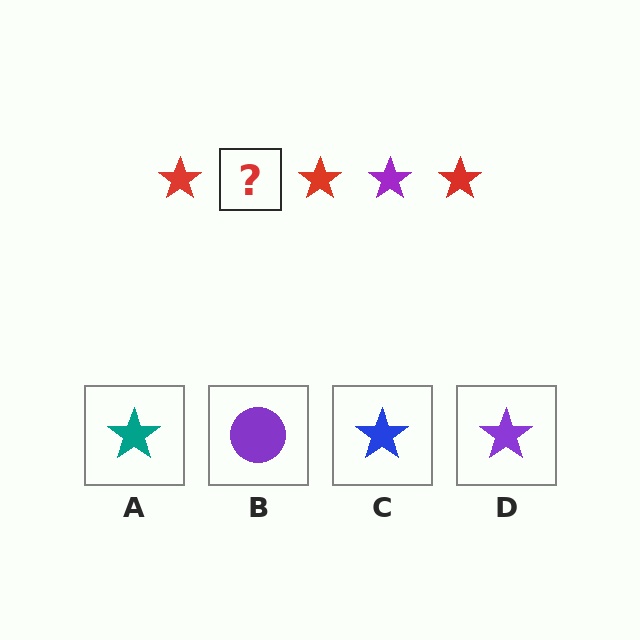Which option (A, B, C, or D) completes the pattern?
D.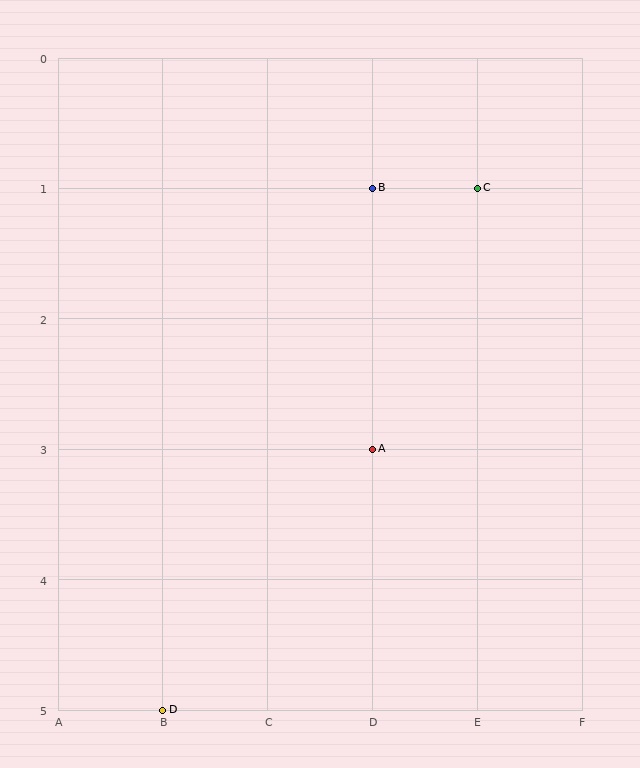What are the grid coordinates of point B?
Point B is at grid coordinates (D, 1).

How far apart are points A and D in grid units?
Points A and D are 2 columns and 2 rows apart (about 2.8 grid units diagonally).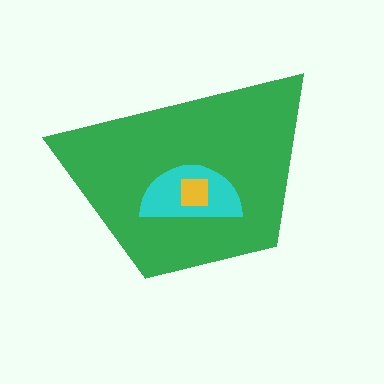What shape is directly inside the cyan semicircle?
The yellow square.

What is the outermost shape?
The green trapezoid.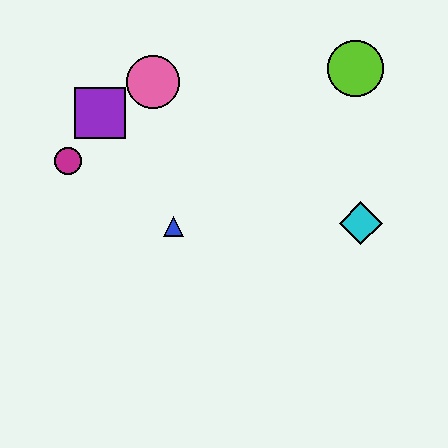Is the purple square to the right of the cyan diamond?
No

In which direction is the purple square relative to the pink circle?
The purple square is to the left of the pink circle.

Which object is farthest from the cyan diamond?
The magenta circle is farthest from the cyan diamond.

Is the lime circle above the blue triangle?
Yes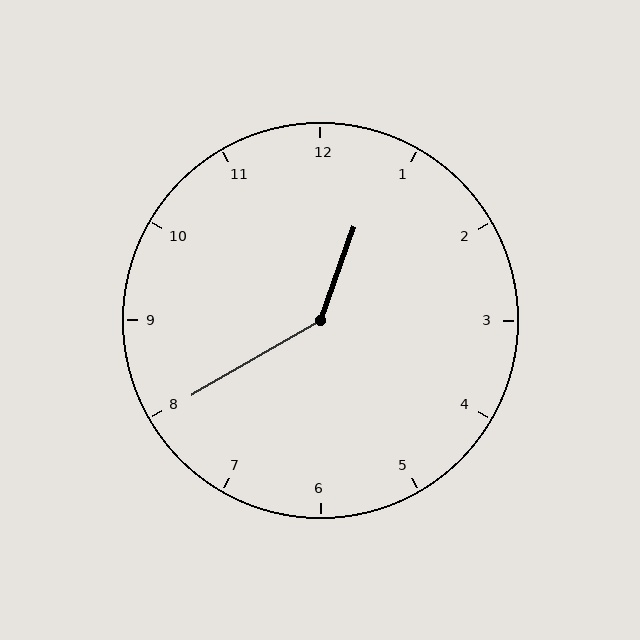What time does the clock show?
12:40.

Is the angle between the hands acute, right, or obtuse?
It is obtuse.